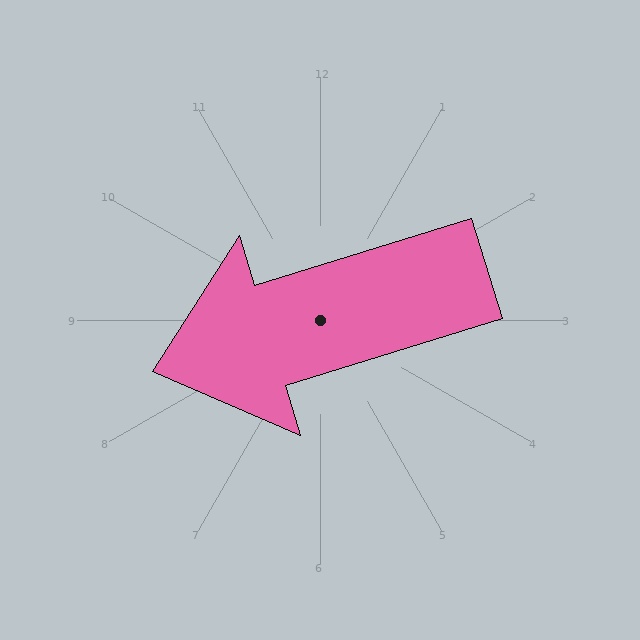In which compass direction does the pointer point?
West.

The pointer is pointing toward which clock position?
Roughly 8 o'clock.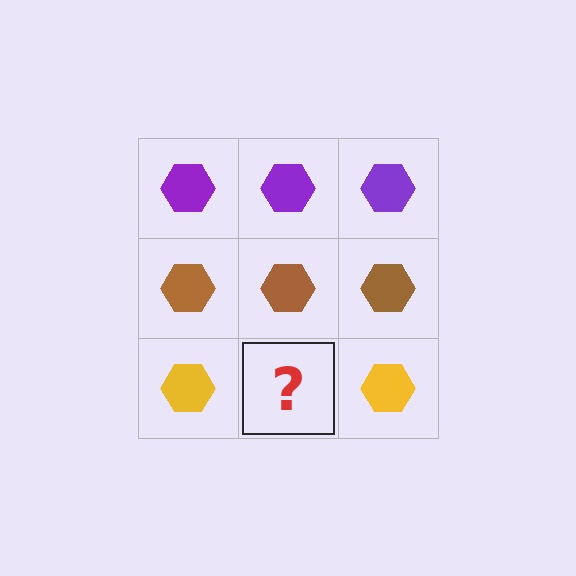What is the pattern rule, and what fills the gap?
The rule is that each row has a consistent color. The gap should be filled with a yellow hexagon.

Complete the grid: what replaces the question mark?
The question mark should be replaced with a yellow hexagon.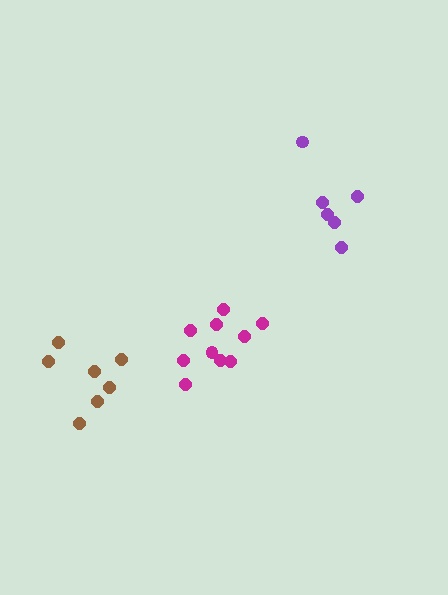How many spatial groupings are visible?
There are 3 spatial groupings.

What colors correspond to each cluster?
The clusters are colored: brown, purple, magenta.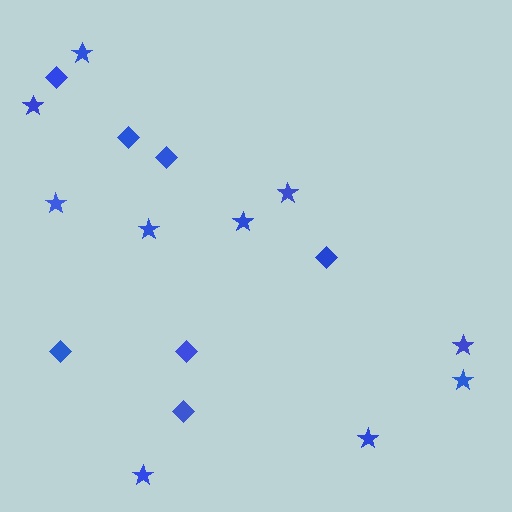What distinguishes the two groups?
There are 2 groups: one group of diamonds (7) and one group of stars (10).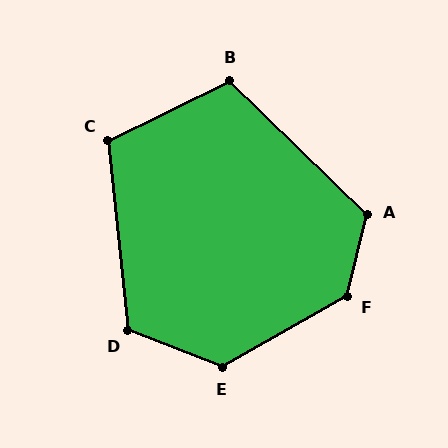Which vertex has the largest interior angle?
F, at approximately 133 degrees.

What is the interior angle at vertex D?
Approximately 117 degrees (obtuse).